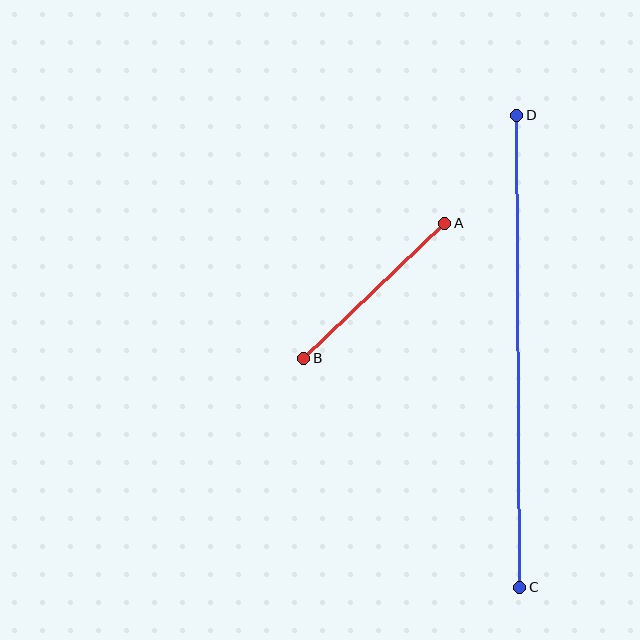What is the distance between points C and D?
The distance is approximately 472 pixels.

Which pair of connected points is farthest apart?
Points C and D are farthest apart.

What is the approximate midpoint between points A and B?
The midpoint is at approximately (374, 291) pixels.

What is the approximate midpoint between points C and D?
The midpoint is at approximately (518, 351) pixels.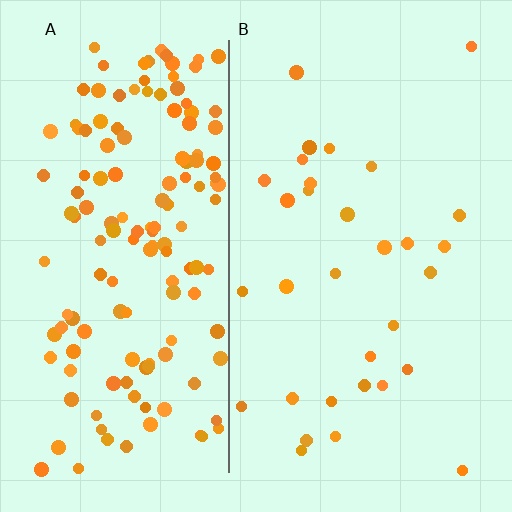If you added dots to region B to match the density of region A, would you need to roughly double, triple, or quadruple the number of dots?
Approximately quadruple.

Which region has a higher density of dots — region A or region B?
A (the left).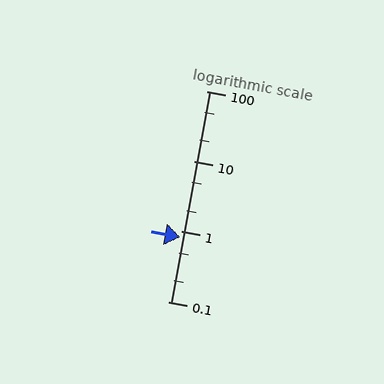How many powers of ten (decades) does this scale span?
The scale spans 3 decades, from 0.1 to 100.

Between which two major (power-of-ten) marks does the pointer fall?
The pointer is between 0.1 and 1.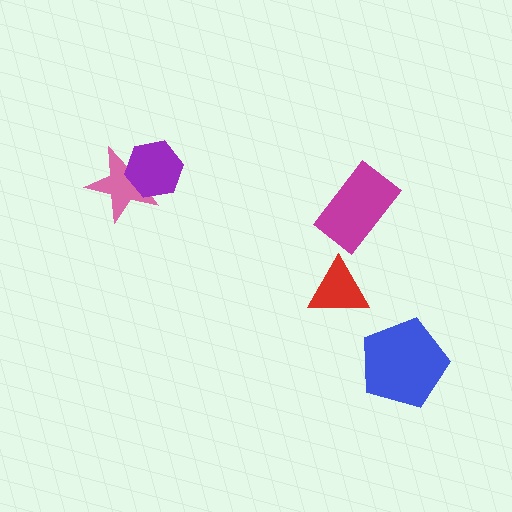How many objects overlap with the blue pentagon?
0 objects overlap with the blue pentagon.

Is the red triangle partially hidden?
No, no other shape covers it.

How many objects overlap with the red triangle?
0 objects overlap with the red triangle.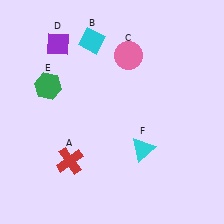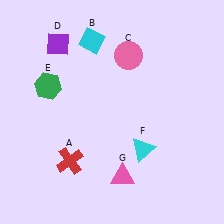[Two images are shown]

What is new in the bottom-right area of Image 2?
A pink triangle (G) was added in the bottom-right area of Image 2.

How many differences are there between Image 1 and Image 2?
There is 1 difference between the two images.